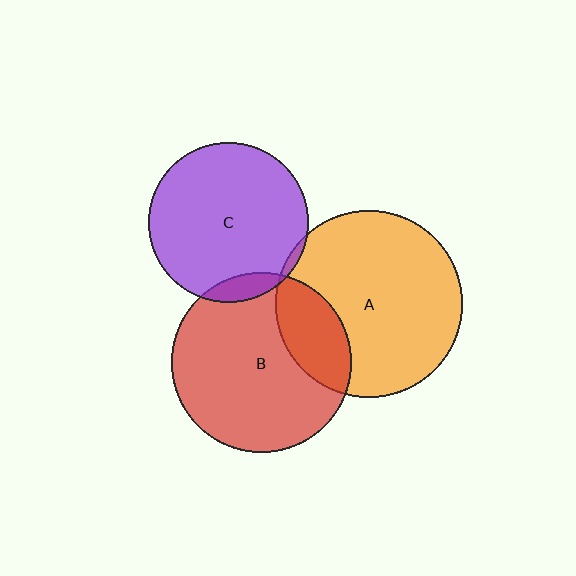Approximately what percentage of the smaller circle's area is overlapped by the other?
Approximately 5%.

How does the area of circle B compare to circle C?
Approximately 1.3 times.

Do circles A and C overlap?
Yes.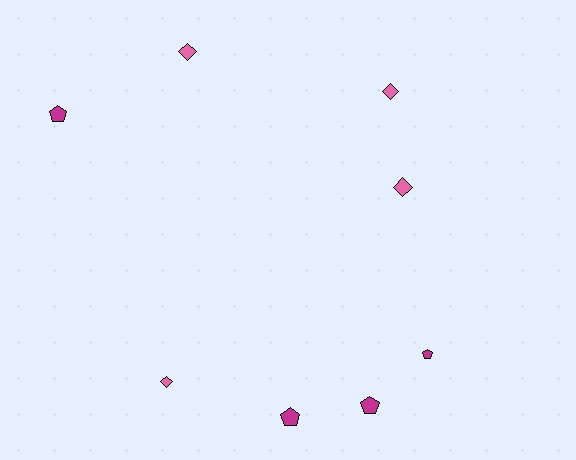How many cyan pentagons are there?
There are no cyan pentagons.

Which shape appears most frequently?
Diamond, with 4 objects.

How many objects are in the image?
There are 8 objects.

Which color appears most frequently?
Magenta, with 4 objects.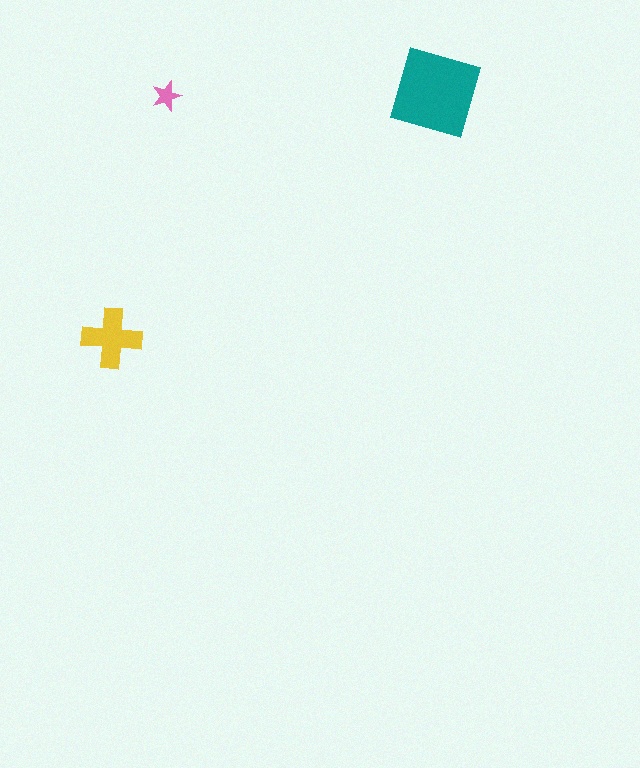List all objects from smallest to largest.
The pink star, the yellow cross, the teal diamond.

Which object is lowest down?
The yellow cross is bottommost.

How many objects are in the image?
There are 3 objects in the image.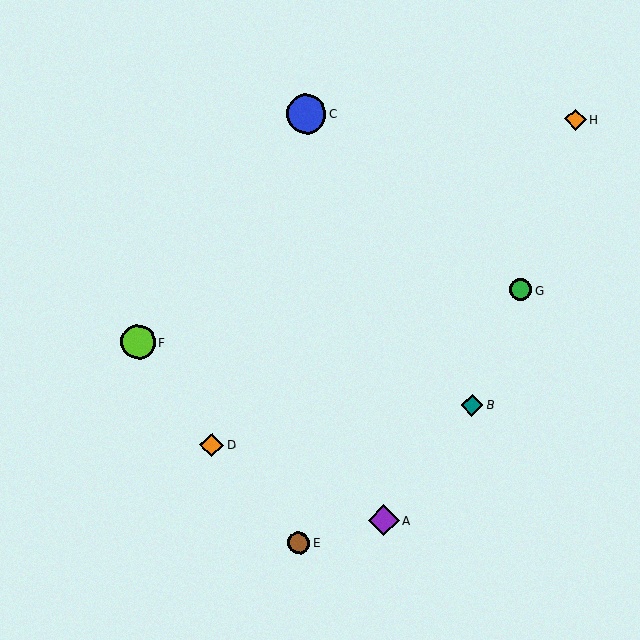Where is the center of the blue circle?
The center of the blue circle is at (306, 114).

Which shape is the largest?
The blue circle (labeled C) is the largest.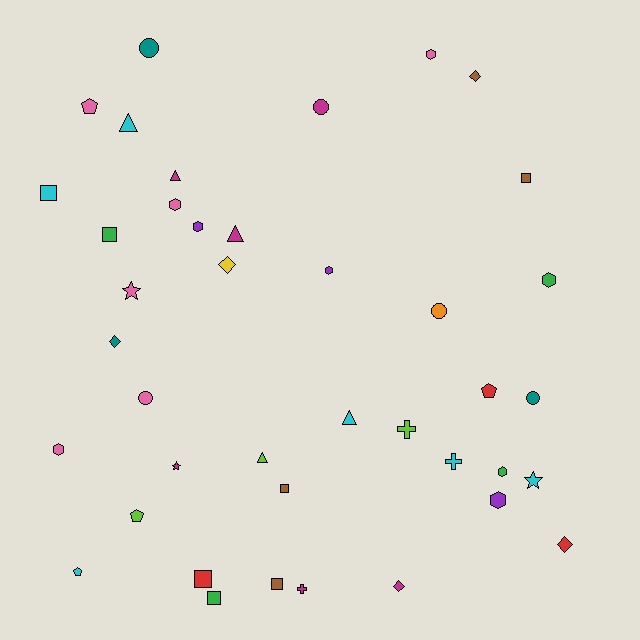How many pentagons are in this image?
There are 4 pentagons.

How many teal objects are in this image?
There are 3 teal objects.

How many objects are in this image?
There are 40 objects.